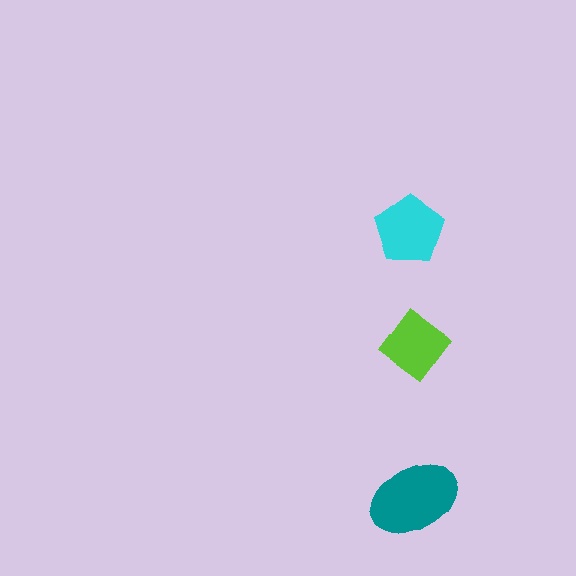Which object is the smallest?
The lime diamond.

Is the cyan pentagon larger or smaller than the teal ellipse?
Smaller.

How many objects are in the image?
There are 3 objects in the image.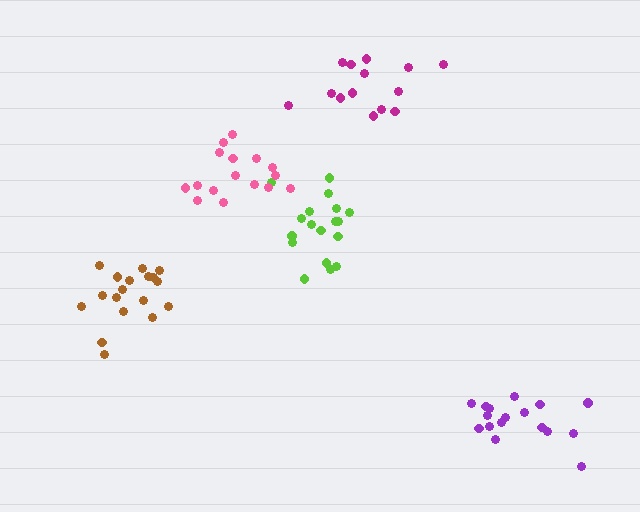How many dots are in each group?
Group 1: 18 dots, Group 2: 18 dots, Group 3: 14 dots, Group 4: 17 dots, Group 5: 16 dots (83 total).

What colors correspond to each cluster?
The clusters are colored: lime, brown, magenta, purple, pink.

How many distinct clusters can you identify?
There are 5 distinct clusters.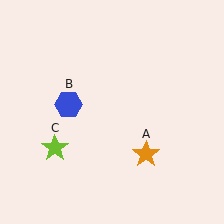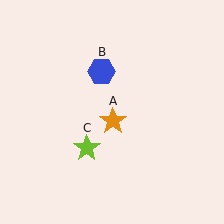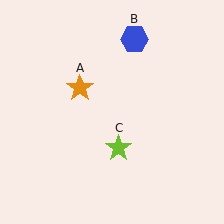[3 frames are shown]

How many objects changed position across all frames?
3 objects changed position: orange star (object A), blue hexagon (object B), lime star (object C).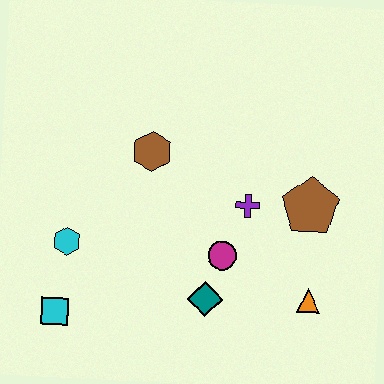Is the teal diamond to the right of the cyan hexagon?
Yes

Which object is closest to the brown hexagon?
The purple cross is closest to the brown hexagon.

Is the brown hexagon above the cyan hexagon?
Yes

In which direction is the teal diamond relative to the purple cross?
The teal diamond is below the purple cross.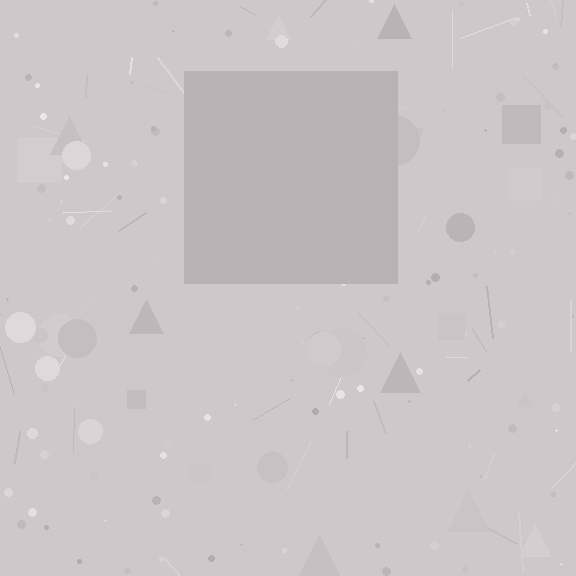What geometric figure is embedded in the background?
A square is embedded in the background.